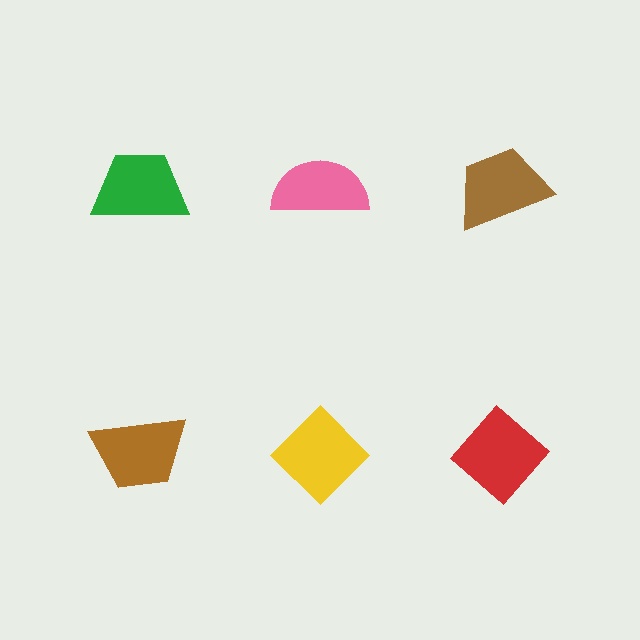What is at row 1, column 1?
A green trapezoid.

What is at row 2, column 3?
A red diamond.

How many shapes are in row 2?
3 shapes.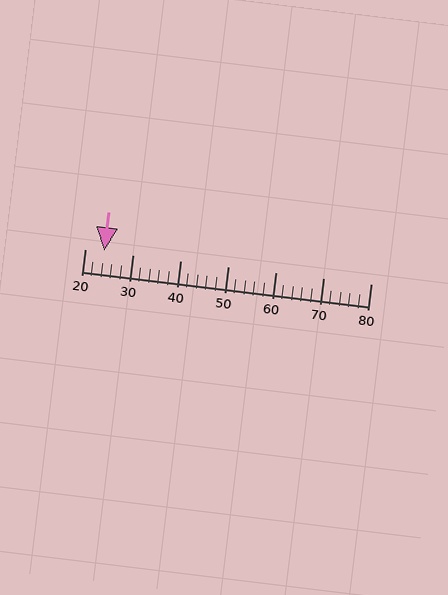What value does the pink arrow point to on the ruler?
The pink arrow points to approximately 24.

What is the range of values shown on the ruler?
The ruler shows values from 20 to 80.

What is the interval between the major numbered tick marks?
The major tick marks are spaced 10 units apart.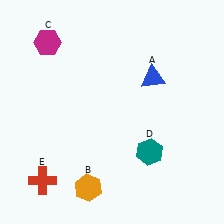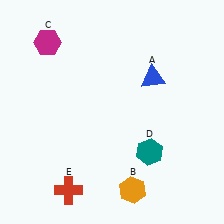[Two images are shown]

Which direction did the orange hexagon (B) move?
The orange hexagon (B) moved right.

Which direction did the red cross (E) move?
The red cross (E) moved right.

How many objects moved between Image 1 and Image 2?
2 objects moved between the two images.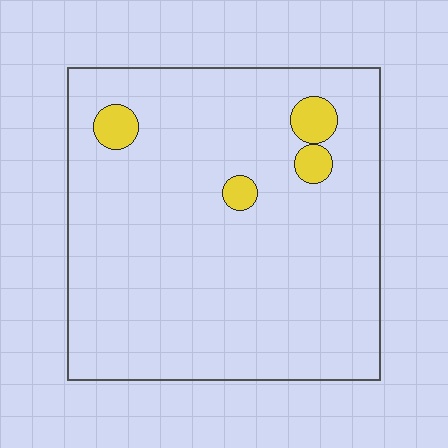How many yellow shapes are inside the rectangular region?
4.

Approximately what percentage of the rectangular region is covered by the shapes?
Approximately 5%.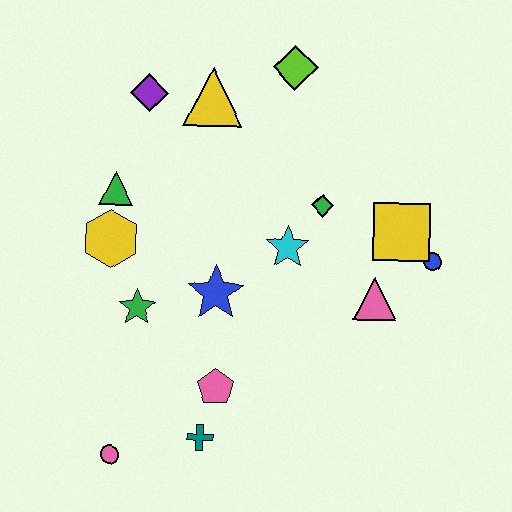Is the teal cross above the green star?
No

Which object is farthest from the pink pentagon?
The lime diamond is farthest from the pink pentagon.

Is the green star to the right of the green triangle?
Yes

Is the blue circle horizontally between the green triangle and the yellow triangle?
No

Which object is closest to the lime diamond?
The yellow triangle is closest to the lime diamond.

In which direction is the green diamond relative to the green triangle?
The green diamond is to the right of the green triangle.